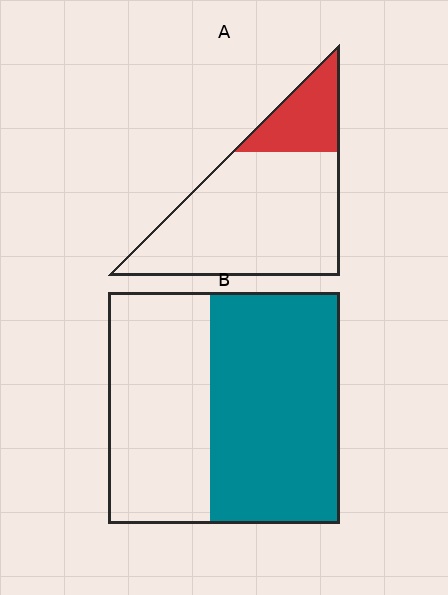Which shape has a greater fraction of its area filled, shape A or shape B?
Shape B.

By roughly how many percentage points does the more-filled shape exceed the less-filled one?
By roughly 35 percentage points (B over A).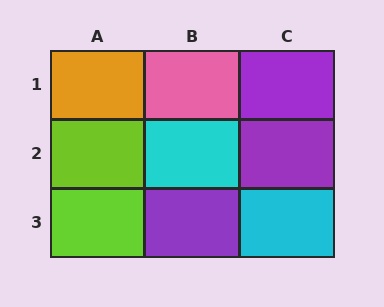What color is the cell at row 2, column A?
Lime.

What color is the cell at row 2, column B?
Cyan.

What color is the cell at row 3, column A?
Lime.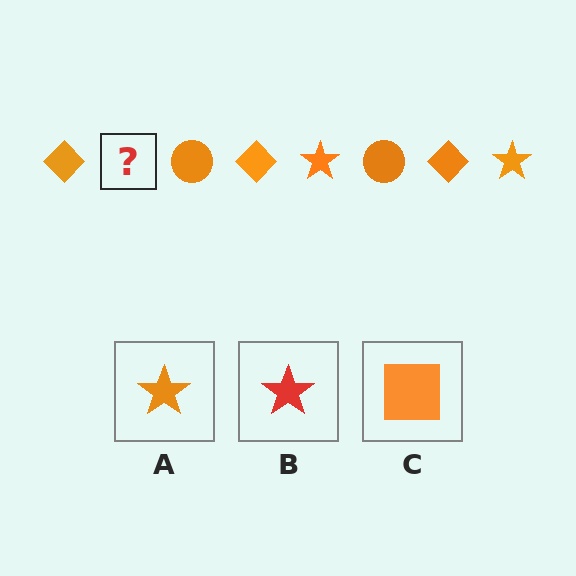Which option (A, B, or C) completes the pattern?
A.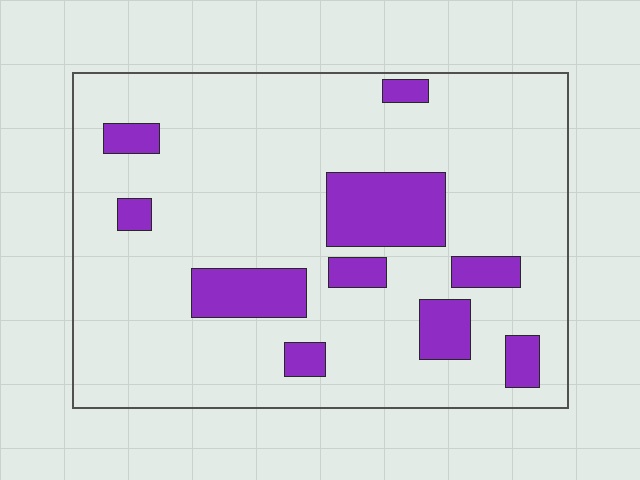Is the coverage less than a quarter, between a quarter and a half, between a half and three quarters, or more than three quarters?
Less than a quarter.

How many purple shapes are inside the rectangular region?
10.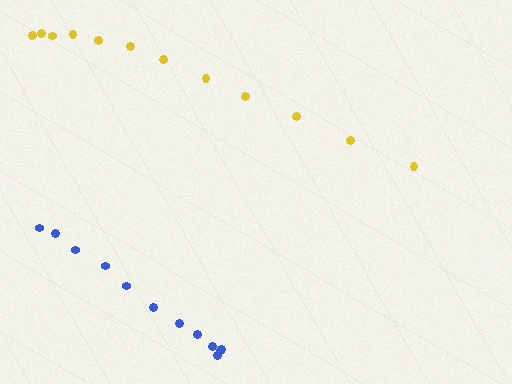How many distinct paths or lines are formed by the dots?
There are 2 distinct paths.